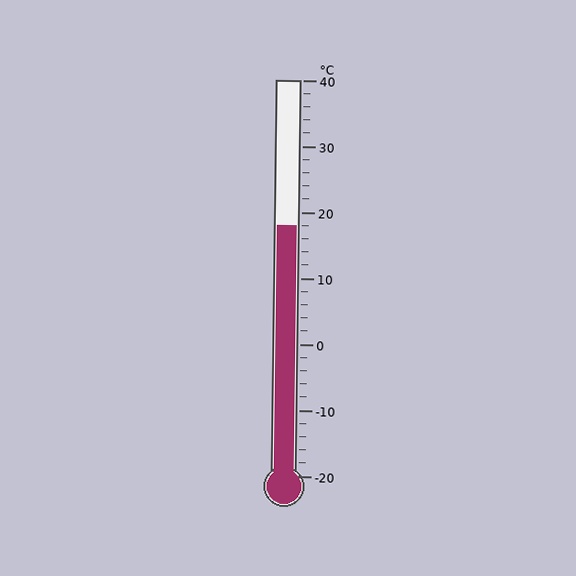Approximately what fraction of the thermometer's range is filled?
The thermometer is filled to approximately 65% of its range.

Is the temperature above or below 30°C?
The temperature is below 30°C.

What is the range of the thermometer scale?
The thermometer scale ranges from -20°C to 40°C.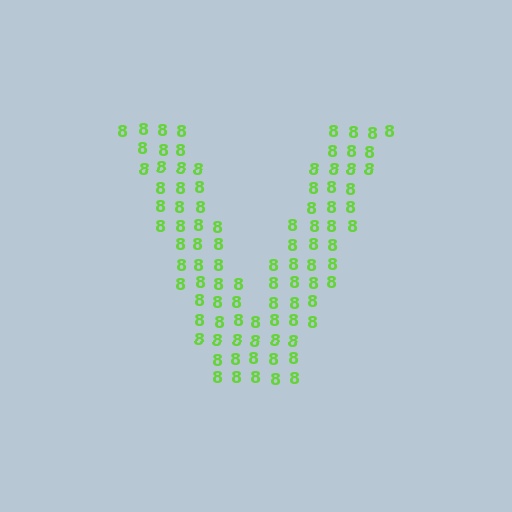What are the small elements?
The small elements are digit 8's.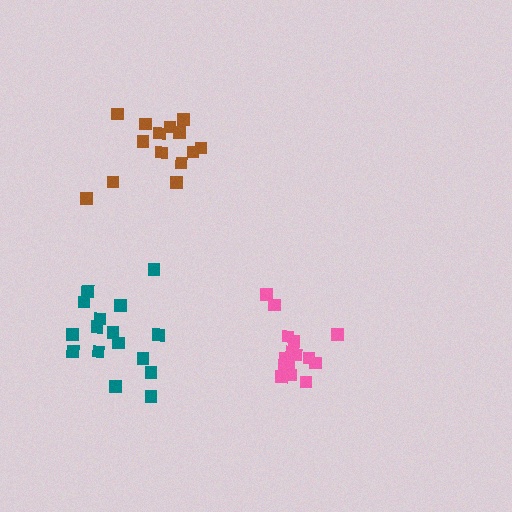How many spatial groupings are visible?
There are 3 spatial groupings.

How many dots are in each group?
Group 1: 16 dots, Group 2: 15 dots, Group 3: 14 dots (45 total).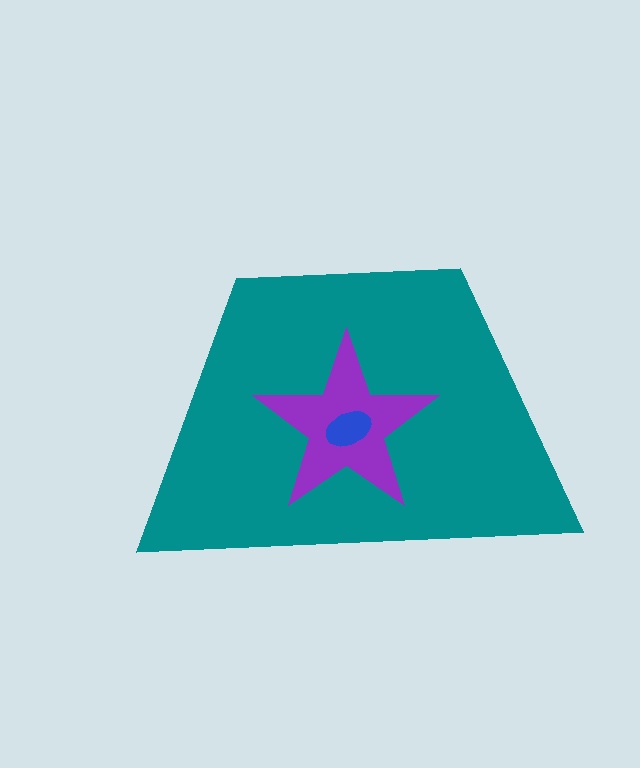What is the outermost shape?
The teal trapezoid.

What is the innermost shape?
The blue ellipse.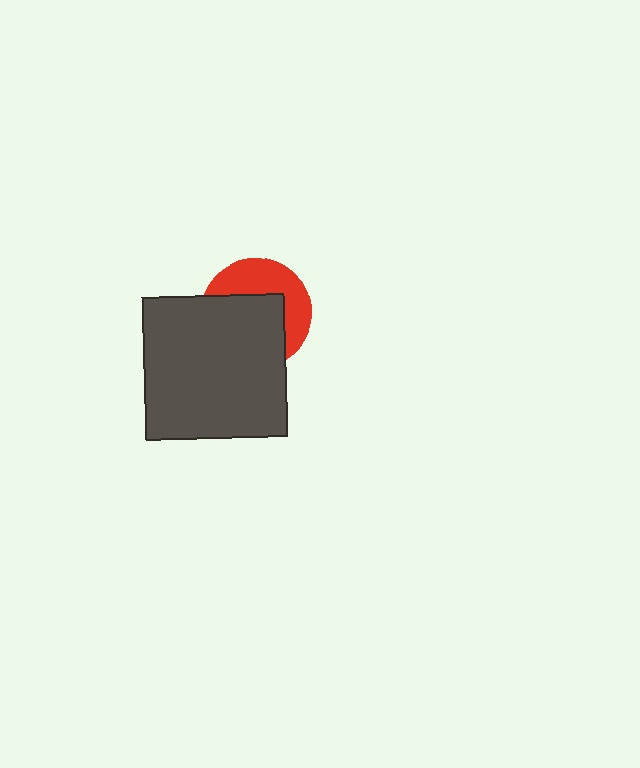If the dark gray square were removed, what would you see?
You would see the complete red circle.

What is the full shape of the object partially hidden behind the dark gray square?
The partially hidden object is a red circle.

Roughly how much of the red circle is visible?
A small part of it is visible (roughly 42%).